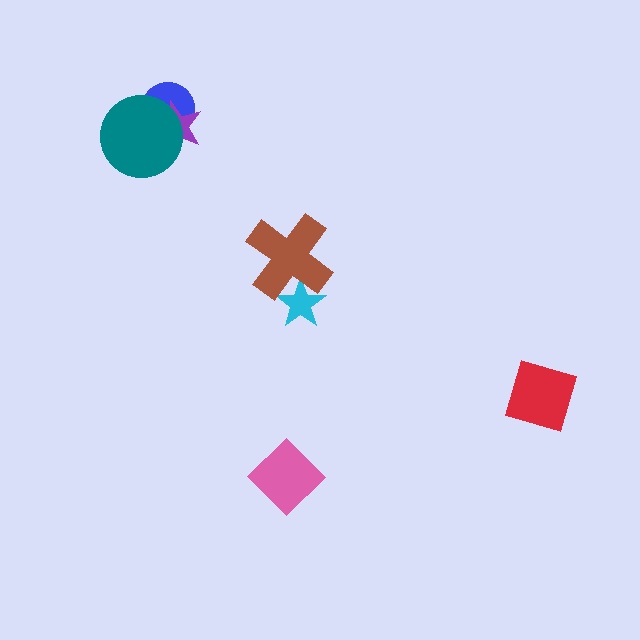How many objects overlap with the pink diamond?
0 objects overlap with the pink diamond.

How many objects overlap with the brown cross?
1 object overlaps with the brown cross.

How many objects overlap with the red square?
0 objects overlap with the red square.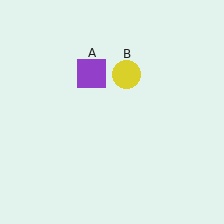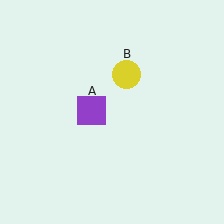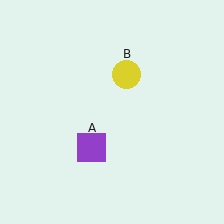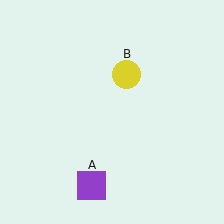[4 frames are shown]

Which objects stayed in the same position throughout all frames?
Yellow circle (object B) remained stationary.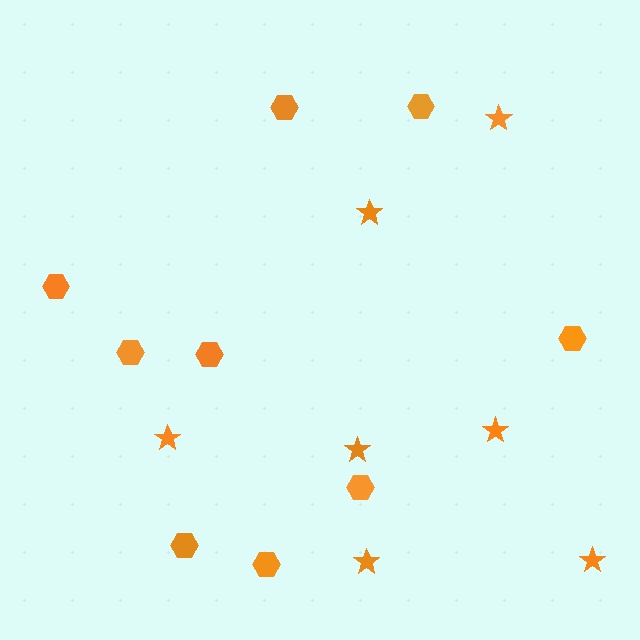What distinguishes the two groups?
There are 2 groups: one group of hexagons (9) and one group of stars (7).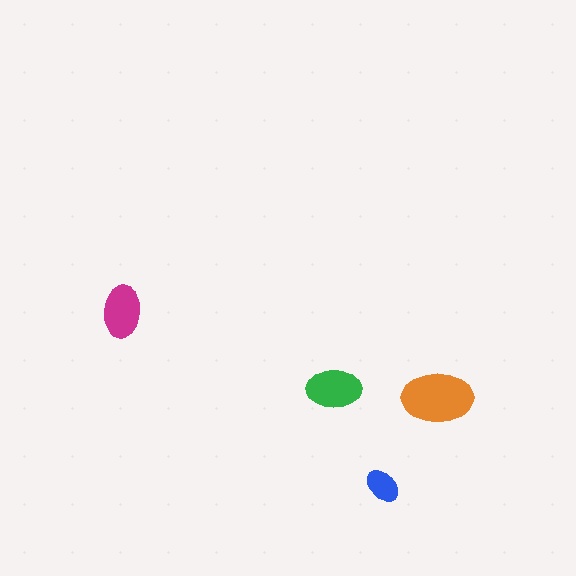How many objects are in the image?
There are 4 objects in the image.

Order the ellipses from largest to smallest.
the orange one, the green one, the magenta one, the blue one.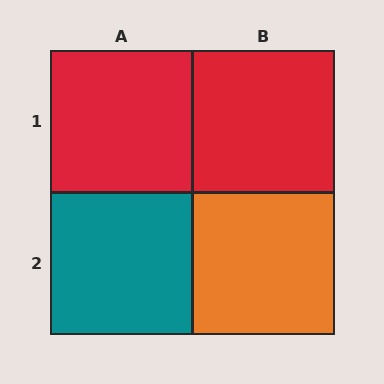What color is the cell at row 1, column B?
Red.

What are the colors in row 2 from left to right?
Teal, orange.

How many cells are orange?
1 cell is orange.